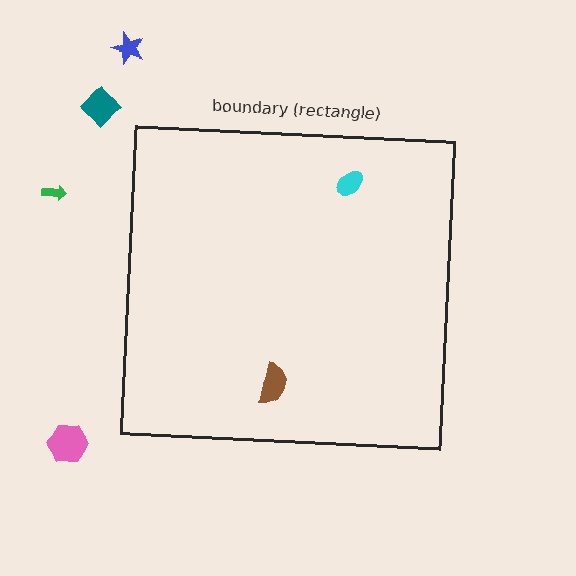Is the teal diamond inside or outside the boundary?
Outside.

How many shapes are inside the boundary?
2 inside, 4 outside.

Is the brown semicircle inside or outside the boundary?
Inside.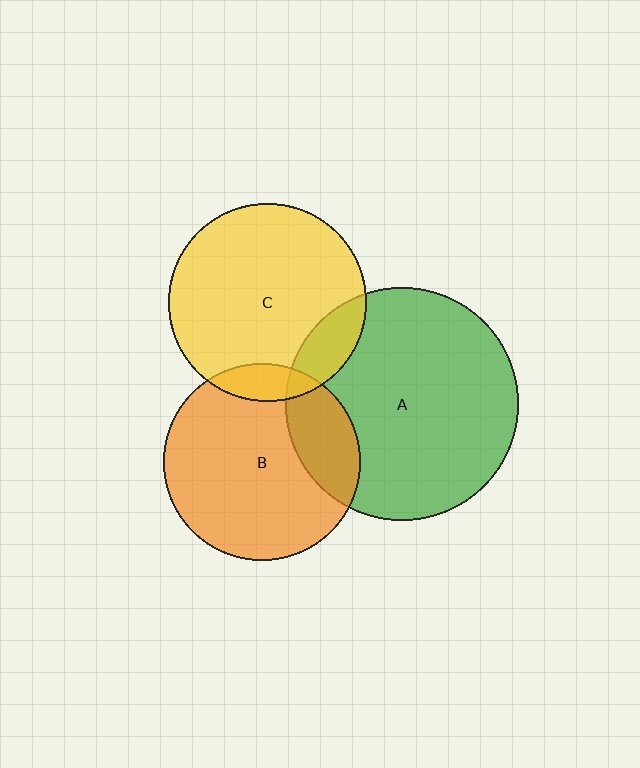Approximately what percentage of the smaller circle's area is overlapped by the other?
Approximately 15%.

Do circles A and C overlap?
Yes.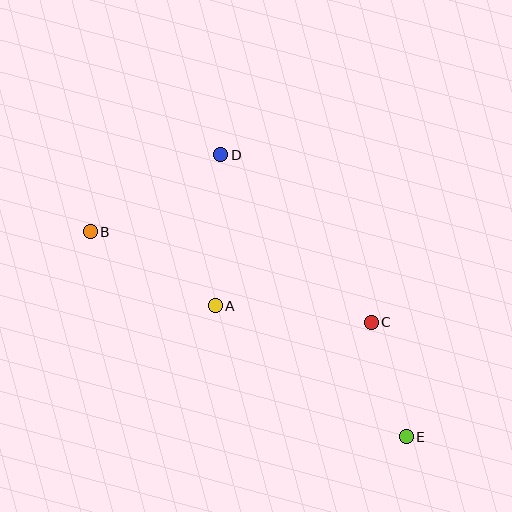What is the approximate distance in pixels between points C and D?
The distance between C and D is approximately 225 pixels.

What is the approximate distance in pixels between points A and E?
The distance between A and E is approximately 232 pixels.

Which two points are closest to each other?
Points C and E are closest to each other.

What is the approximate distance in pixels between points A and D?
The distance between A and D is approximately 151 pixels.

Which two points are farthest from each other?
Points B and E are farthest from each other.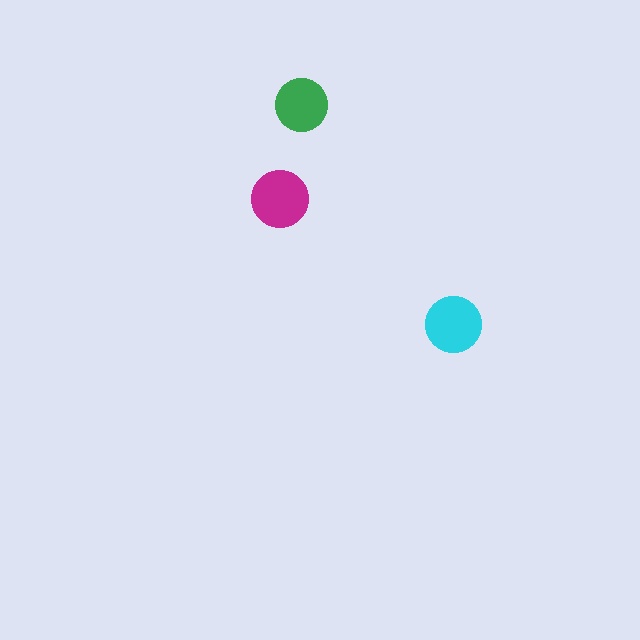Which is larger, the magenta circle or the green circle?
The magenta one.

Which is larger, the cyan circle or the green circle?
The cyan one.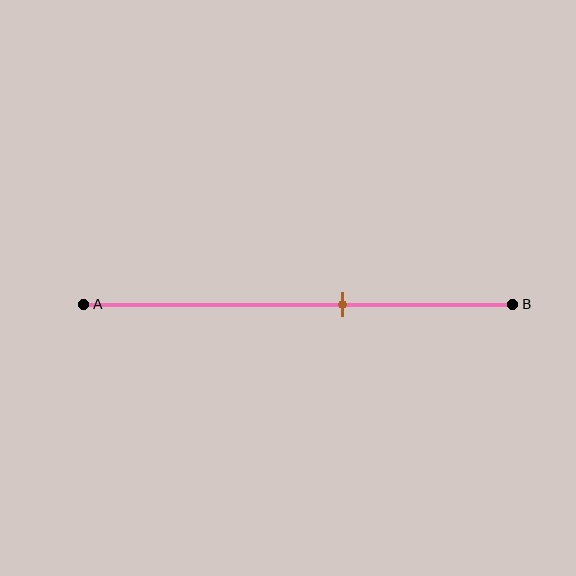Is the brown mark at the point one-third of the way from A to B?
No, the mark is at about 60% from A, not at the 33% one-third point.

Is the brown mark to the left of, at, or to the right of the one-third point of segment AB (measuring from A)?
The brown mark is to the right of the one-third point of segment AB.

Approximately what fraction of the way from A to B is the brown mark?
The brown mark is approximately 60% of the way from A to B.